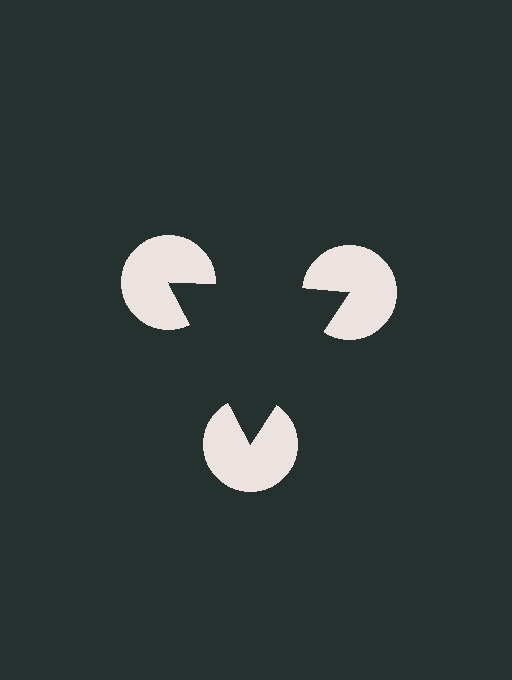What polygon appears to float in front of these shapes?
An illusory triangle — its edges are inferred from the aligned wedge cuts in the pac-man discs, not physically drawn.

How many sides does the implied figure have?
3 sides.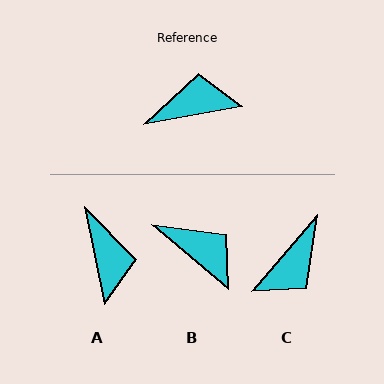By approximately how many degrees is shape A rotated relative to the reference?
Approximately 88 degrees clockwise.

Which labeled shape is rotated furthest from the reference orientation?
C, about 141 degrees away.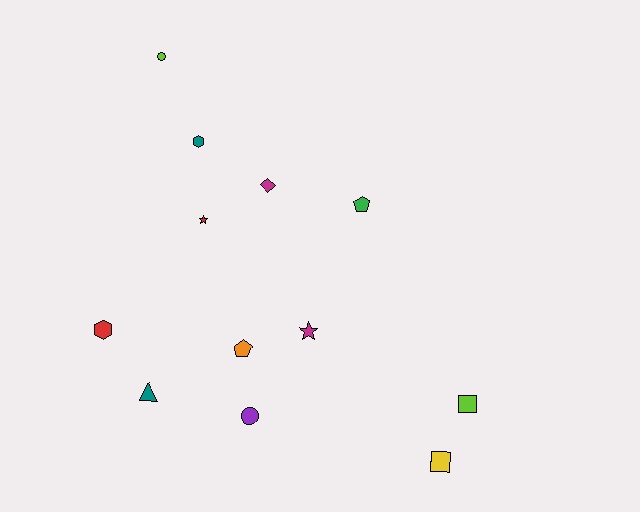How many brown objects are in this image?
There are no brown objects.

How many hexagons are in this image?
There are 2 hexagons.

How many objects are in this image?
There are 12 objects.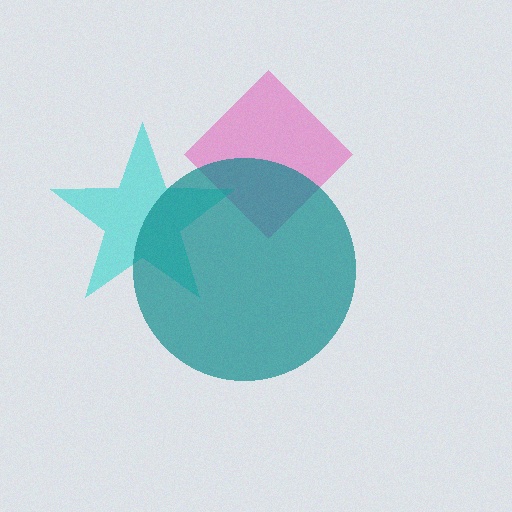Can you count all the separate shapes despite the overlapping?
Yes, there are 3 separate shapes.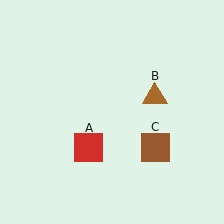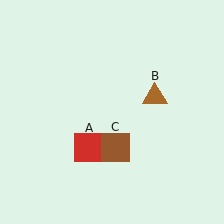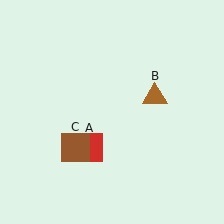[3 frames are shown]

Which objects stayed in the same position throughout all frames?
Red square (object A) and brown triangle (object B) remained stationary.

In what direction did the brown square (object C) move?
The brown square (object C) moved left.